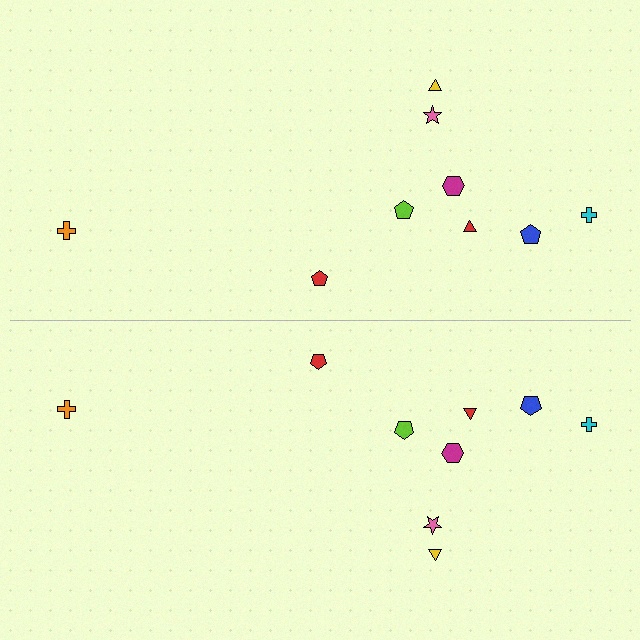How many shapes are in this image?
There are 18 shapes in this image.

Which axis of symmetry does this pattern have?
The pattern has a horizontal axis of symmetry running through the center of the image.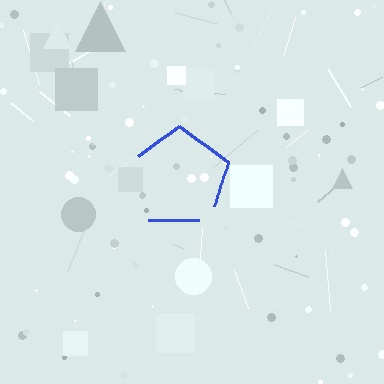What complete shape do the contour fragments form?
The contour fragments form a pentagon.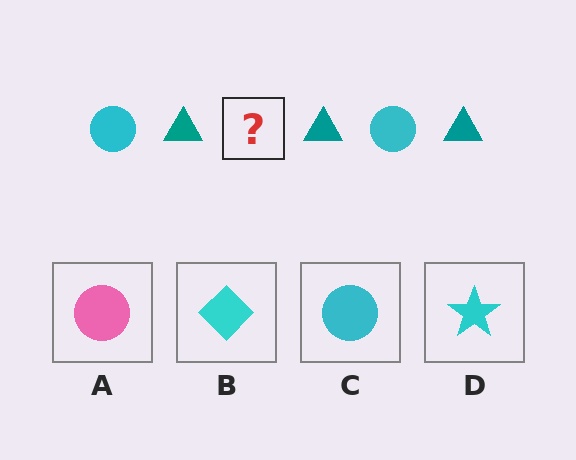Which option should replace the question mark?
Option C.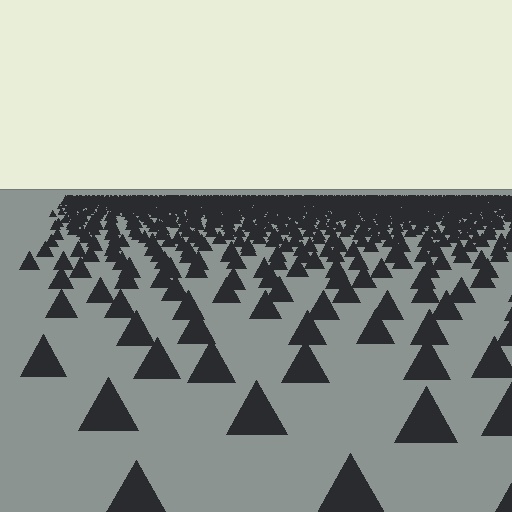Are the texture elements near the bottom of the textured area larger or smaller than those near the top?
Larger. Near the bottom, elements are closer to the viewer and appear at a bigger on-screen size.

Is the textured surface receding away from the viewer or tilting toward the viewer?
The surface is receding away from the viewer. Texture elements get smaller and denser toward the top.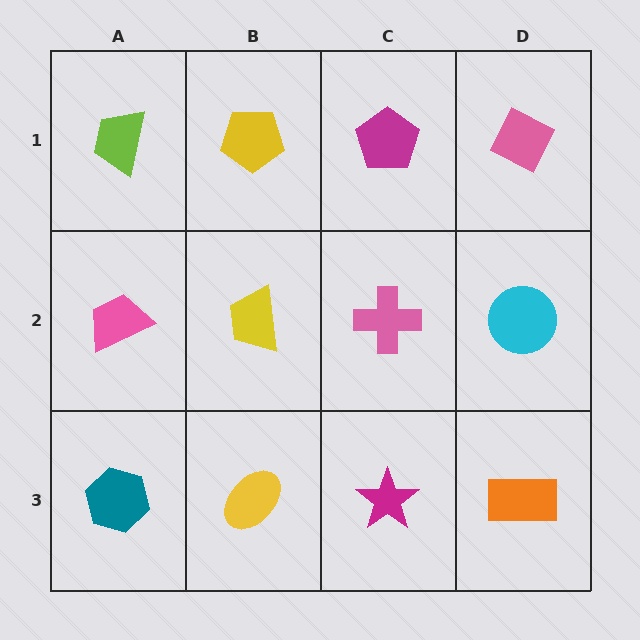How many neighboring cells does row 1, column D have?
2.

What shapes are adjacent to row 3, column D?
A cyan circle (row 2, column D), a magenta star (row 3, column C).